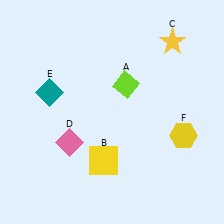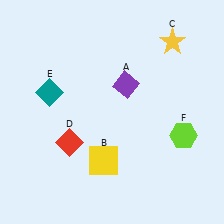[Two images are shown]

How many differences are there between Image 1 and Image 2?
There are 3 differences between the two images.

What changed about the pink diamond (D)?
In Image 1, D is pink. In Image 2, it changed to red.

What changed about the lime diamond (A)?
In Image 1, A is lime. In Image 2, it changed to purple.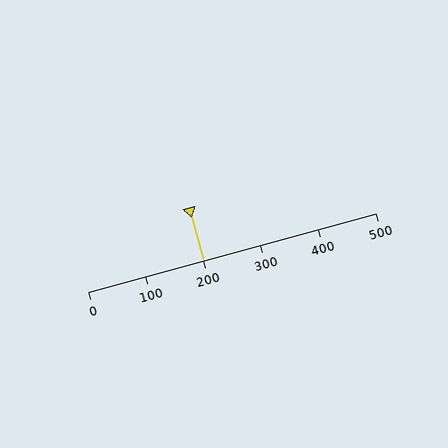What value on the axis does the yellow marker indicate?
The marker indicates approximately 200.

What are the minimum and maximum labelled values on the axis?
The axis runs from 0 to 500.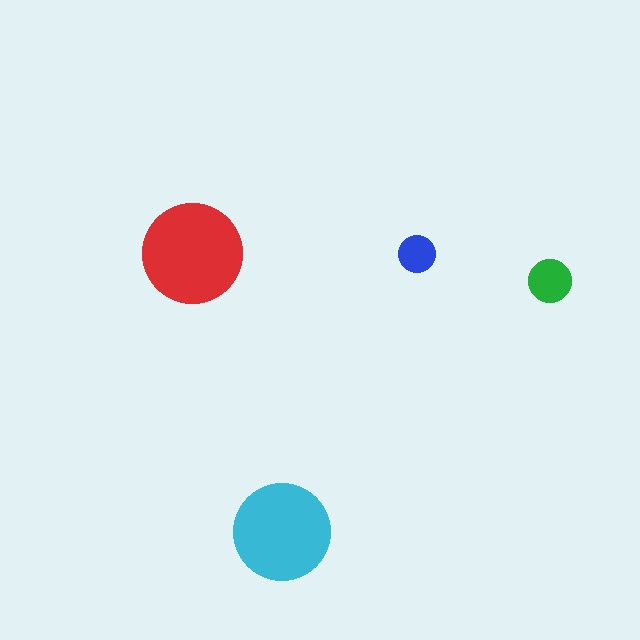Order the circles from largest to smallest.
the red one, the cyan one, the green one, the blue one.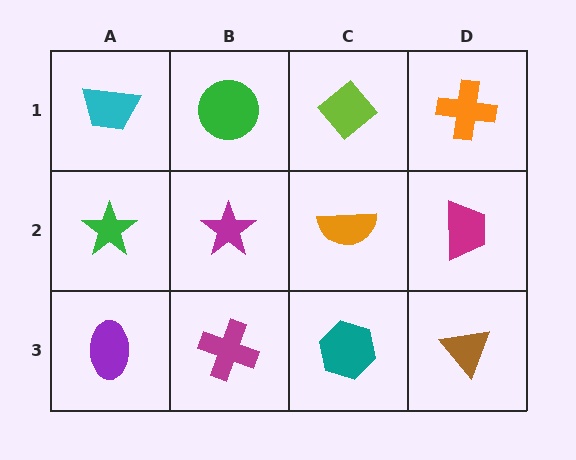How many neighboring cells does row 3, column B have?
3.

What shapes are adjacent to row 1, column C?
An orange semicircle (row 2, column C), a green circle (row 1, column B), an orange cross (row 1, column D).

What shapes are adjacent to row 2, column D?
An orange cross (row 1, column D), a brown triangle (row 3, column D), an orange semicircle (row 2, column C).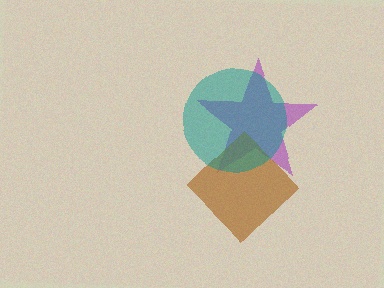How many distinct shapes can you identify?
There are 3 distinct shapes: a purple star, a brown diamond, a teal circle.